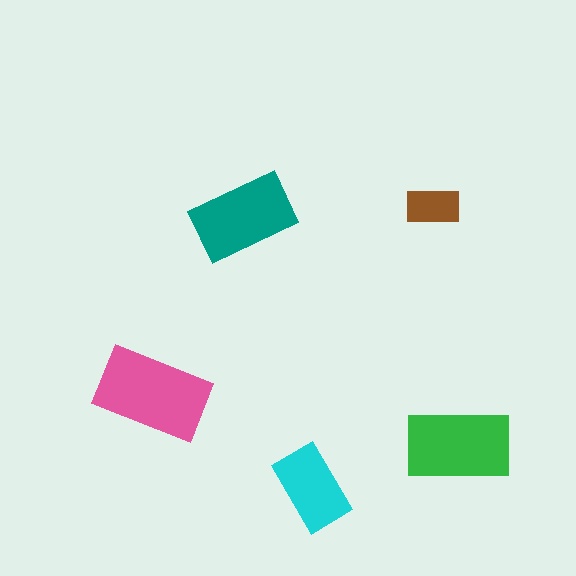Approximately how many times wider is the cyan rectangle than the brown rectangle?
About 1.5 times wider.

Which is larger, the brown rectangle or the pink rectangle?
The pink one.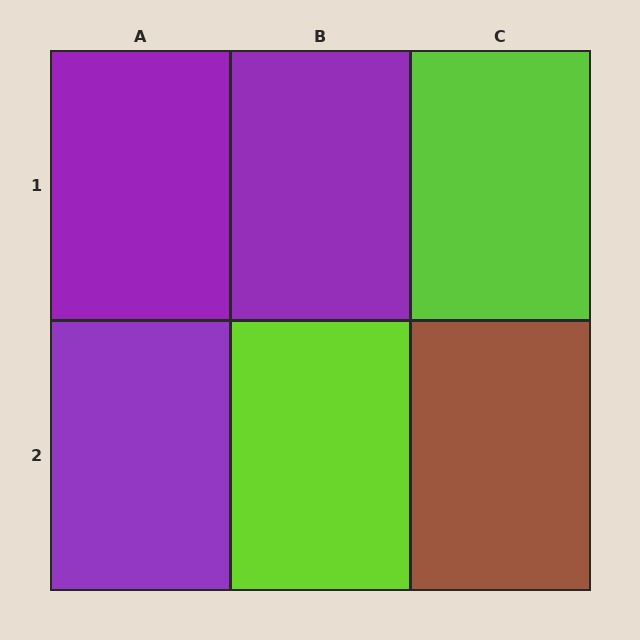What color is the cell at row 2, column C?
Brown.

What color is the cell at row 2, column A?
Purple.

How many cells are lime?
2 cells are lime.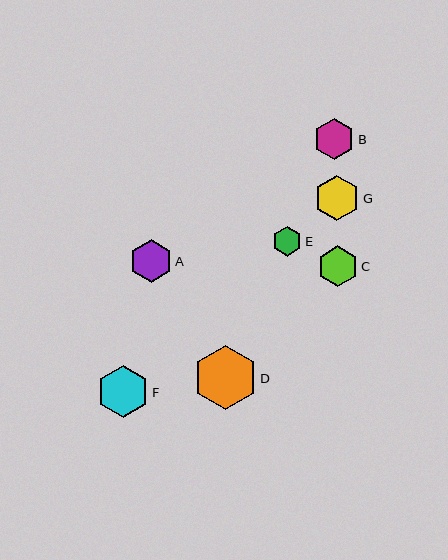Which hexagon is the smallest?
Hexagon E is the smallest with a size of approximately 30 pixels.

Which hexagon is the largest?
Hexagon D is the largest with a size of approximately 64 pixels.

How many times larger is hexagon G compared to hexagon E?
Hexagon G is approximately 1.5 times the size of hexagon E.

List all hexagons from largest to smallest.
From largest to smallest: D, F, G, A, B, C, E.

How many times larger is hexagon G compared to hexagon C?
Hexagon G is approximately 1.1 times the size of hexagon C.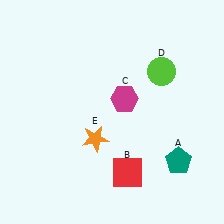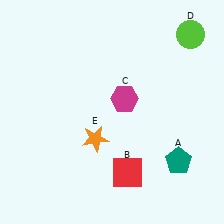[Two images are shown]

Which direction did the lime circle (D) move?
The lime circle (D) moved up.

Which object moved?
The lime circle (D) moved up.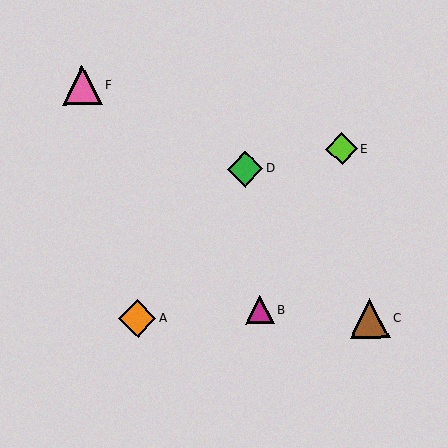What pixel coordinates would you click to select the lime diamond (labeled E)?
Click at (342, 149) to select the lime diamond E.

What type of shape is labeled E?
Shape E is a lime diamond.